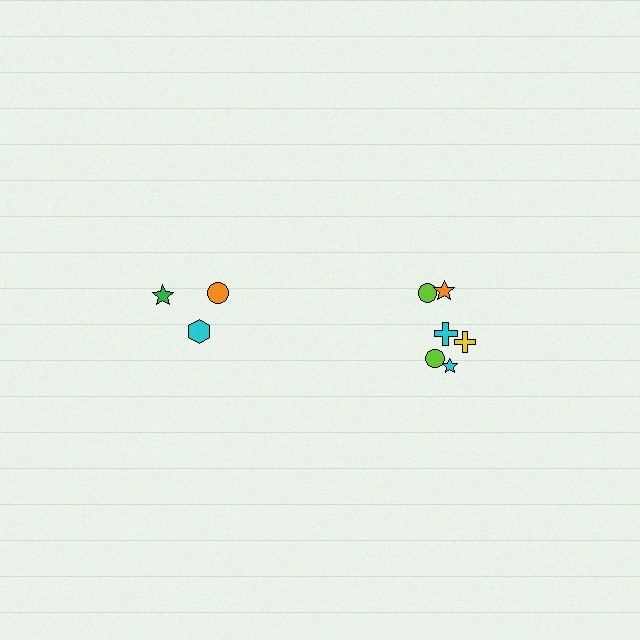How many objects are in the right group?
There are 6 objects.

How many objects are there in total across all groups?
There are 9 objects.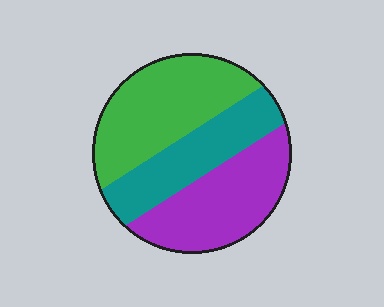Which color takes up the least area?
Teal, at roughly 25%.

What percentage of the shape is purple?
Purple covers around 35% of the shape.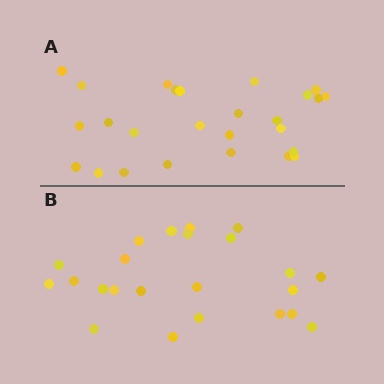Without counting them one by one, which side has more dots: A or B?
Region A (the top region) has more dots.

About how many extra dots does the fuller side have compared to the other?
Region A has just a few more — roughly 2 or 3 more dots than region B.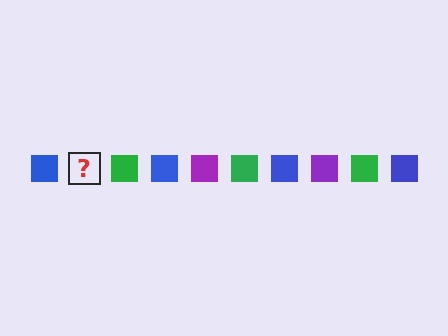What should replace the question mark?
The question mark should be replaced with a purple square.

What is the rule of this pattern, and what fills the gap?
The rule is that the pattern cycles through blue, purple, green squares. The gap should be filled with a purple square.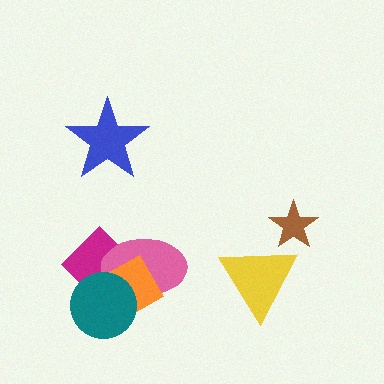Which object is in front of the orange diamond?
The teal circle is in front of the orange diamond.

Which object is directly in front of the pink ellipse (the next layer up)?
The orange diamond is directly in front of the pink ellipse.